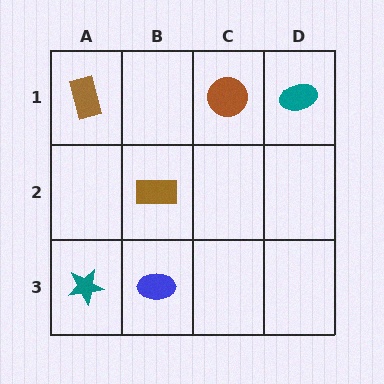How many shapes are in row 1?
3 shapes.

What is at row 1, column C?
A brown circle.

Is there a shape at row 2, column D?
No, that cell is empty.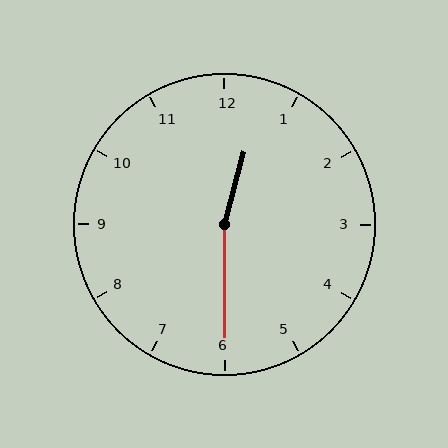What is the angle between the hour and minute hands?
Approximately 165 degrees.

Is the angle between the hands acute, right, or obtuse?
It is obtuse.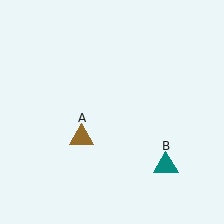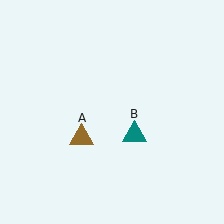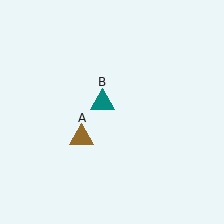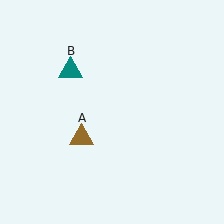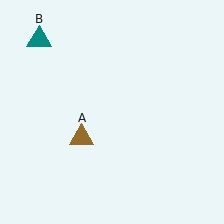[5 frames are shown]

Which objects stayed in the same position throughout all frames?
Brown triangle (object A) remained stationary.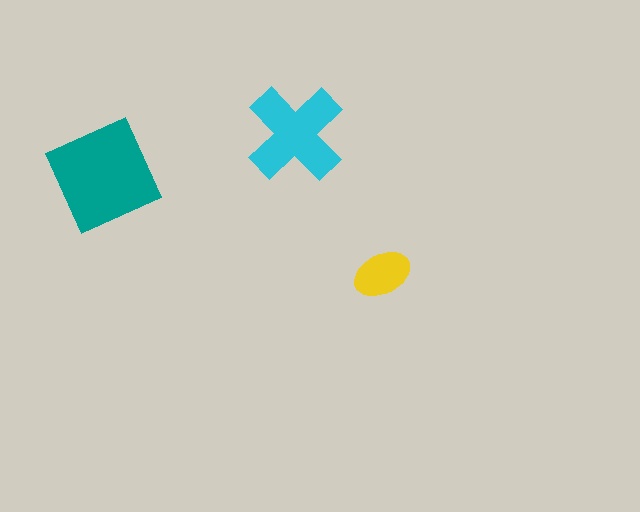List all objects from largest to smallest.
The teal diamond, the cyan cross, the yellow ellipse.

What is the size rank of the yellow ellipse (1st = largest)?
3rd.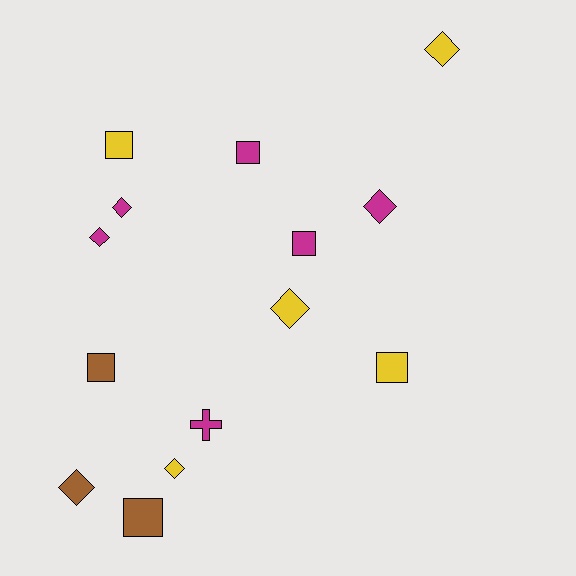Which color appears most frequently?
Magenta, with 6 objects.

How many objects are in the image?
There are 14 objects.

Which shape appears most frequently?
Diamond, with 7 objects.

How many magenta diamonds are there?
There are 3 magenta diamonds.